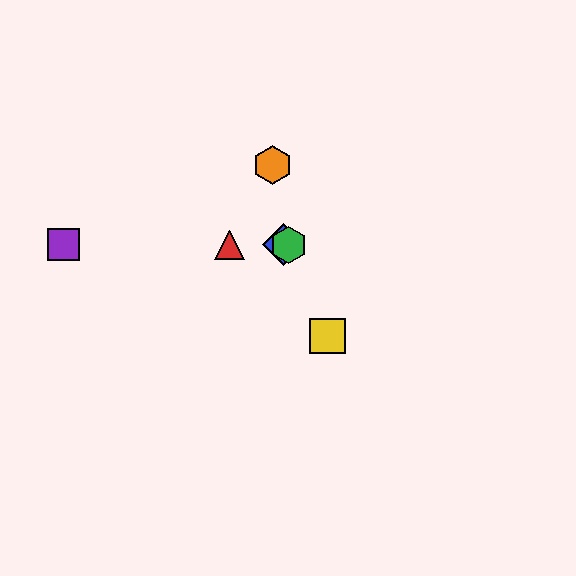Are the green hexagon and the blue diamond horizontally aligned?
Yes, both are at y≈245.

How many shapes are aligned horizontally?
4 shapes (the red triangle, the blue diamond, the green hexagon, the purple square) are aligned horizontally.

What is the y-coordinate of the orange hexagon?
The orange hexagon is at y≈165.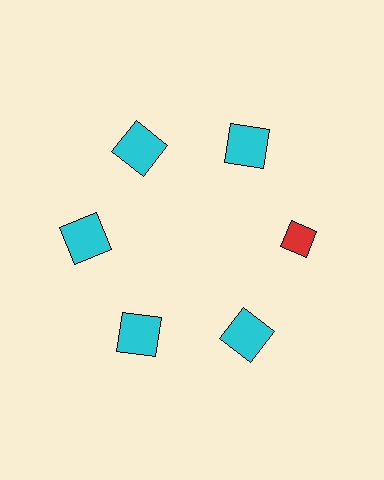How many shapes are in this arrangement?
There are 6 shapes arranged in a ring pattern.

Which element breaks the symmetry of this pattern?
The red diamond at roughly the 3 o'clock position breaks the symmetry. All other shapes are cyan squares.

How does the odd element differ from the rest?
It differs in both color (red instead of cyan) and shape (diamond instead of square).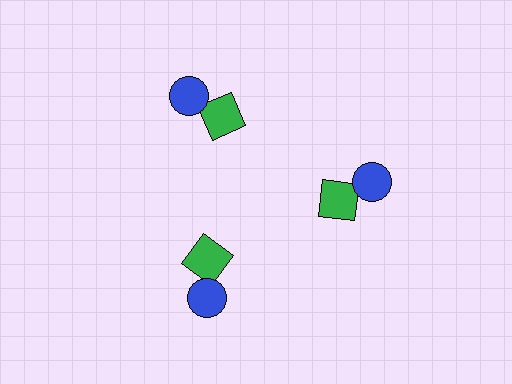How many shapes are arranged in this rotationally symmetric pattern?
There are 6 shapes, arranged in 3 groups of 2.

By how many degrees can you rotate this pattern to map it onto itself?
The pattern maps onto itself every 120 degrees of rotation.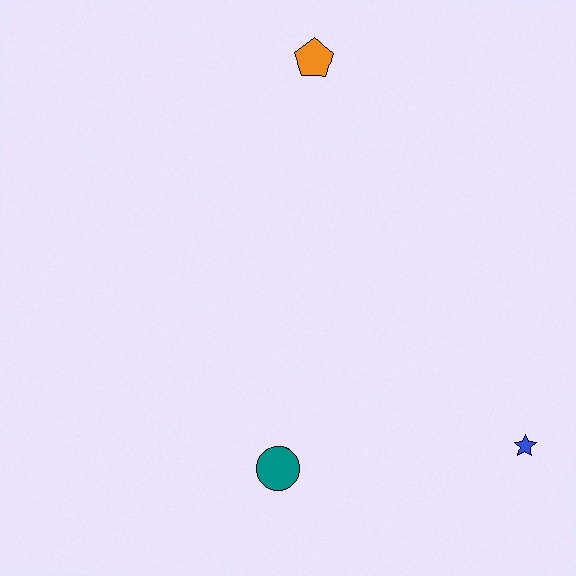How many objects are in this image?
There are 3 objects.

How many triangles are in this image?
There are no triangles.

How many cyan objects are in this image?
There are no cyan objects.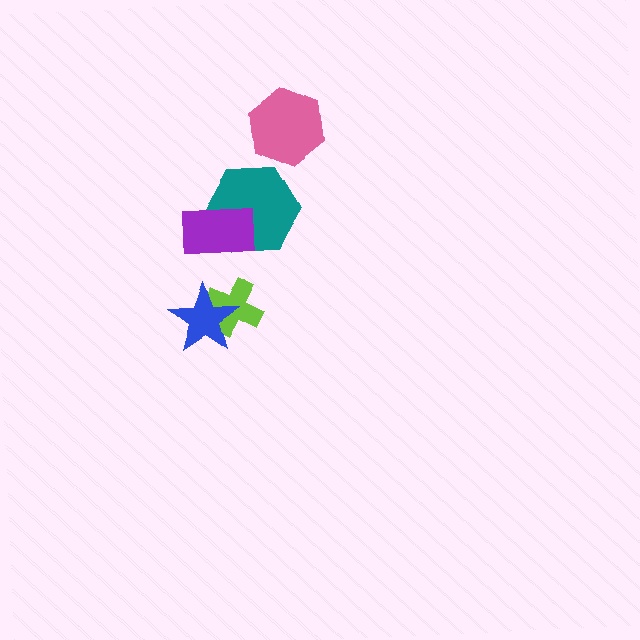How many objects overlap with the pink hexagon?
0 objects overlap with the pink hexagon.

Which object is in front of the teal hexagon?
The purple rectangle is in front of the teal hexagon.